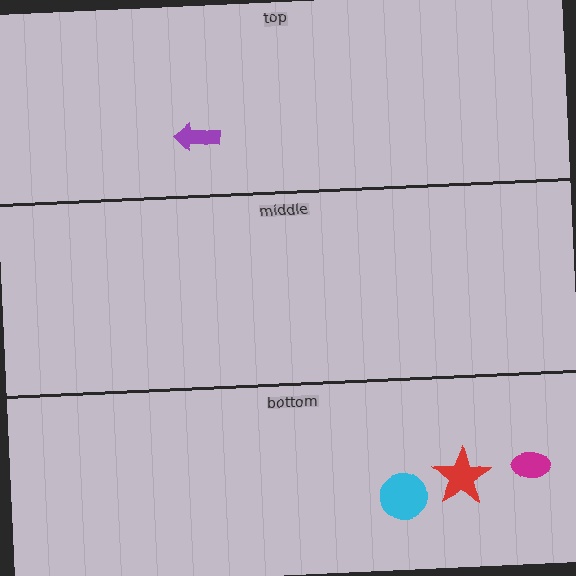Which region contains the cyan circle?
The bottom region.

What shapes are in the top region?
The purple arrow.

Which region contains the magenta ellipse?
The bottom region.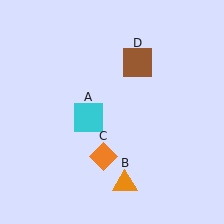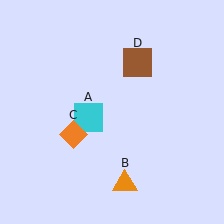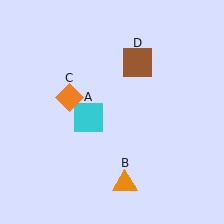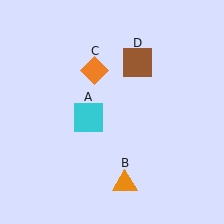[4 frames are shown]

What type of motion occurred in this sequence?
The orange diamond (object C) rotated clockwise around the center of the scene.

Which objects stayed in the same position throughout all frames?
Cyan square (object A) and orange triangle (object B) and brown square (object D) remained stationary.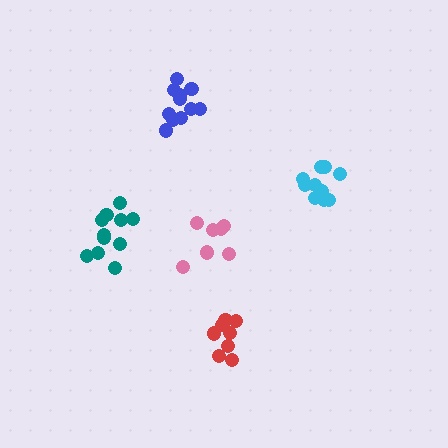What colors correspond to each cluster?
The clusters are colored: blue, pink, teal, red, cyan.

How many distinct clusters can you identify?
There are 5 distinct clusters.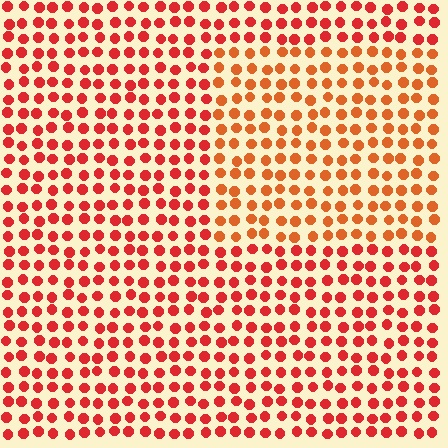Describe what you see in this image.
The image is filled with small red elements in a uniform arrangement. A rectangle-shaped region is visible where the elements are tinted to a slightly different hue, forming a subtle color boundary.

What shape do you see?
I see a rectangle.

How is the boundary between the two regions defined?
The boundary is defined purely by a slight shift in hue (about 23 degrees). Spacing, size, and orientation are identical on both sides.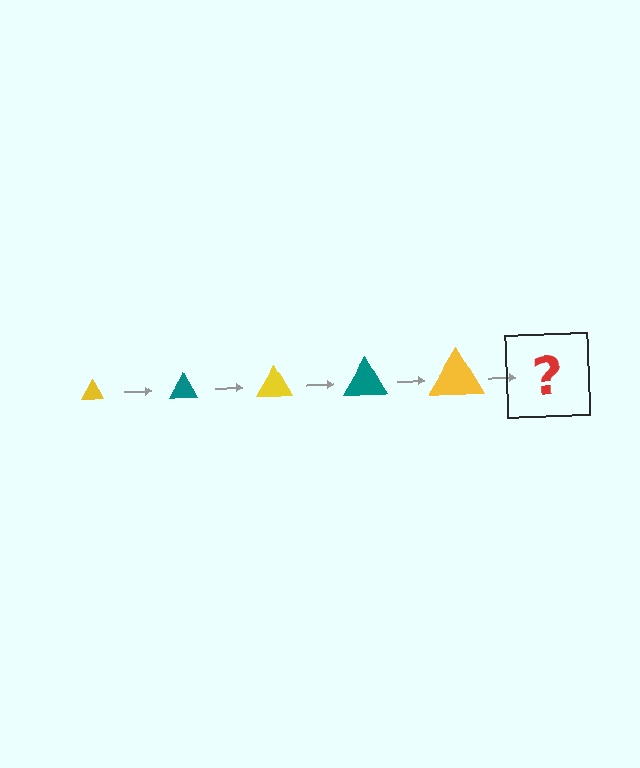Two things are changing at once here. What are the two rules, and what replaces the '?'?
The two rules are that the triangle grows larger each step and the color cycles through yellow and teal. The '?' should be a teal triangle, larger than the previous one.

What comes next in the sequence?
The next element should be a teal triangle, larger than the previous one.